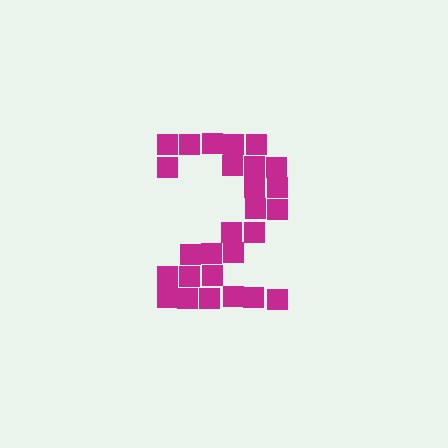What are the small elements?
The small elements are squares.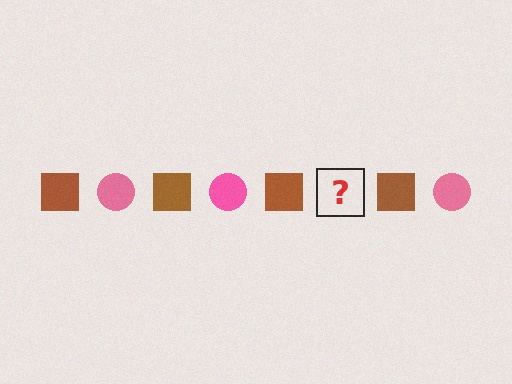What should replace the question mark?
The question mark should be replaced with a pink circle.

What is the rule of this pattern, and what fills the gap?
The rule is that the pattern alternates between brown square and pink circle. The gap should be filled with a pink circle.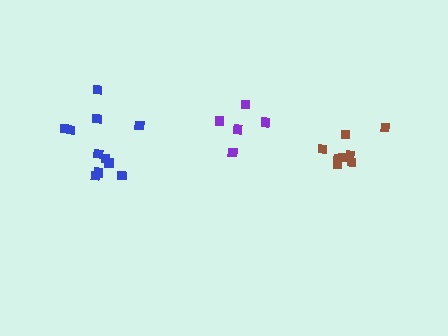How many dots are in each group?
Group 1: 8 dots, Group 2: 5 dots, Group 3: 11 dots (24 total).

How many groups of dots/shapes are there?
There are 3 groups.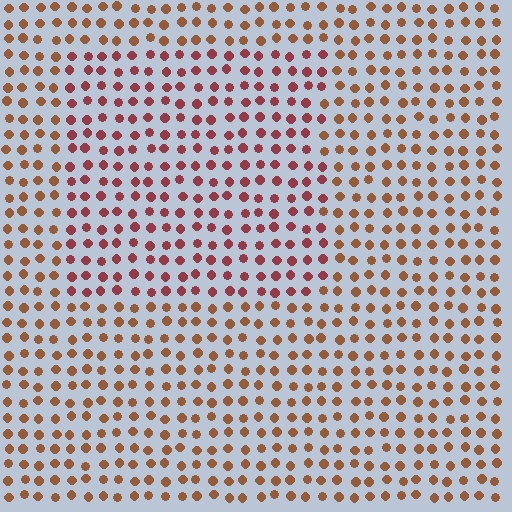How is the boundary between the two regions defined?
The boundary is defined purely by a slight shift in hue (about 32 degrees). Spacing, size, and orientation are identical on both sides.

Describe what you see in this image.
The image is filled with small brown elements in a uniform arrangement. A rectangle-shaped region is visible where the elements are tinted to a slightly different hue, forming a subtle color boundary.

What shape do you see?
I see a rectangle.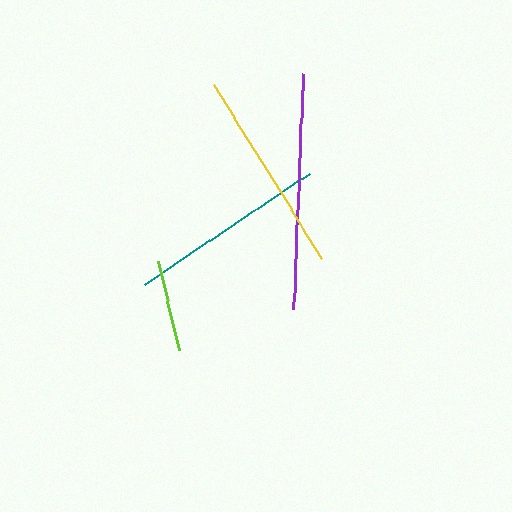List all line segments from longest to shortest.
From longest to shortest: purple, yellow, teal, lime.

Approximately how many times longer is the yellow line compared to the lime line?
The yellow line is approximately 2.2 times the length of the lime line.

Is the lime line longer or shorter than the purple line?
The purple line is longer than the lime line.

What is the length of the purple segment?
The purple segment is approximately 236 pixels long.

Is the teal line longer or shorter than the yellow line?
The yellow line is longer than the teal line.